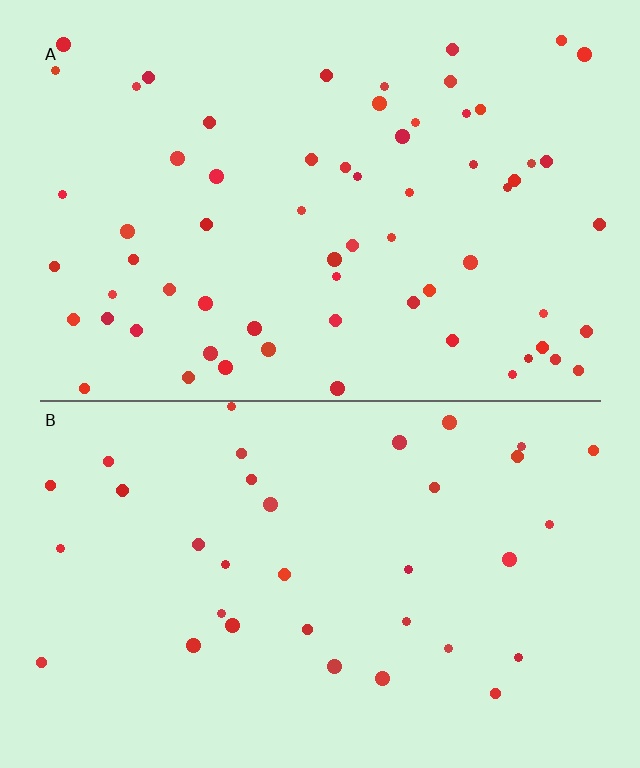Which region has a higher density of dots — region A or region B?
A (the top).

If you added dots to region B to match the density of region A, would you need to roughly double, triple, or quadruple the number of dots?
Approximately double.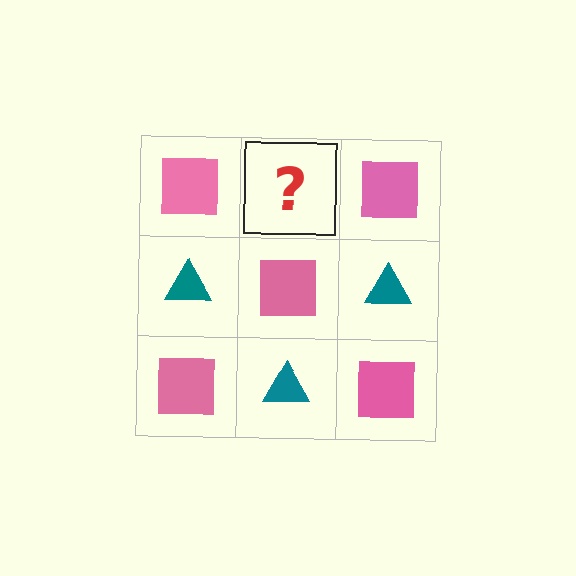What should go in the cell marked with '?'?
The missing cell should contain a teal triangle.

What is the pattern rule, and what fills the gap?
The rule is that it alternates pink square and teal triangle in a checkerboard pattern. The gap should be filled with a teal triangle.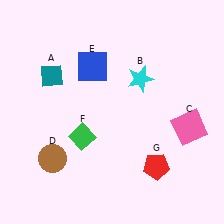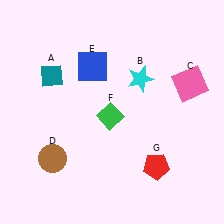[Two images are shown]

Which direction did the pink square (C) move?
The pink square (C) moved up.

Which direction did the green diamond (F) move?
The green diamond (F) moved right.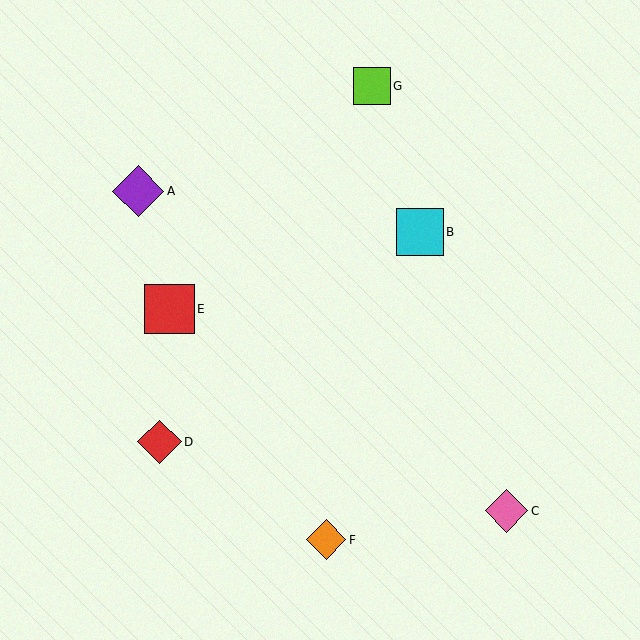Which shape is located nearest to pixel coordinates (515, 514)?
The pink diamond (labeled C) at (507, 511) is nearest to that location.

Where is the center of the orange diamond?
The center of the orange diamond is at (326, 540).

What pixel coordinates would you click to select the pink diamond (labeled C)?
Click at (507, 511) to select the pink diamond C.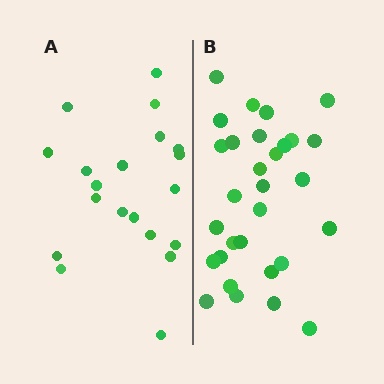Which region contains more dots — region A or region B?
Region B (the right region) has more dots.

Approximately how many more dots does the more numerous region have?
Region B has roughly 10 or so more dots than region A.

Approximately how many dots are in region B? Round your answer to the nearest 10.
About 30 dots.